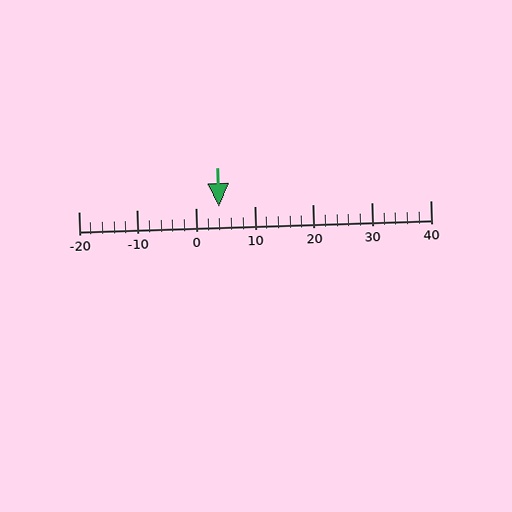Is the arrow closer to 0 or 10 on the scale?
The arrow is closer to 0.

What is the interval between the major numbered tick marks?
The major tick marks are spaced 10 units apart.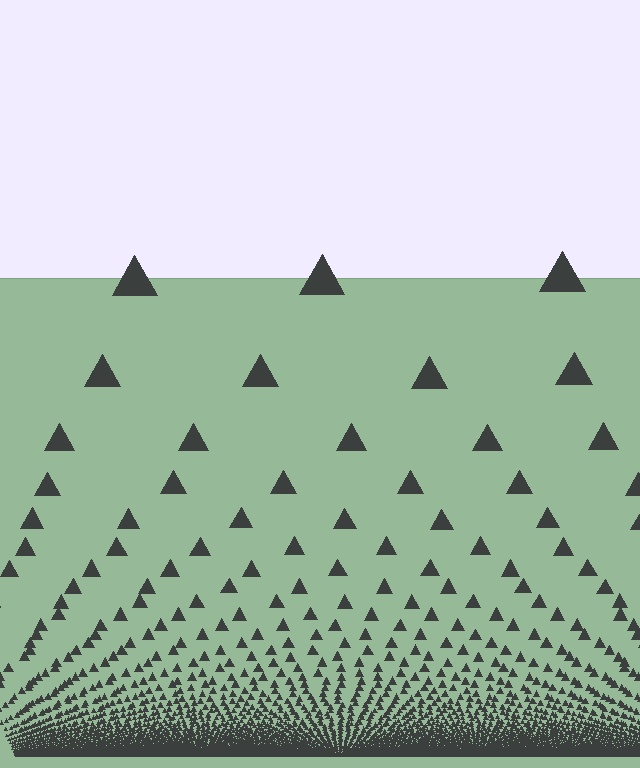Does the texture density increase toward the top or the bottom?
Density increases toward the bottom.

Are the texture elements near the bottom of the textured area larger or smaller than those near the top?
Smaller. The gradient is inverted — elements near the bottom are smaller and denser.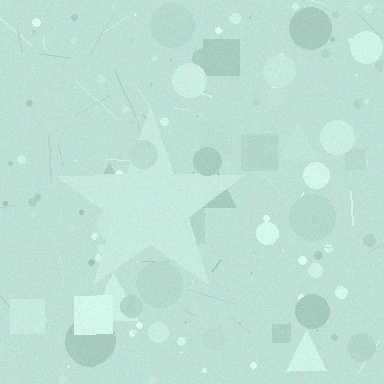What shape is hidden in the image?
A star is hidden in the image.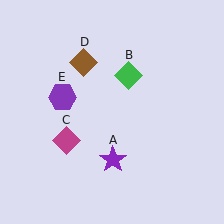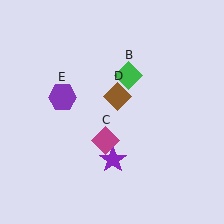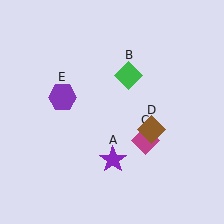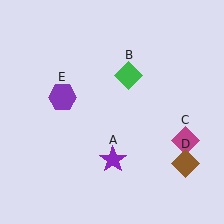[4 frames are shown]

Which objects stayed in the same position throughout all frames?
Purple star (object A) and green diamond (object B) and purple hexagon (object E) remained stationary.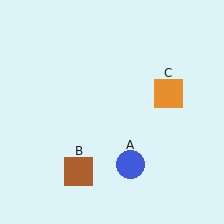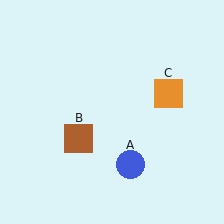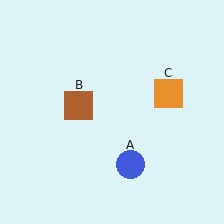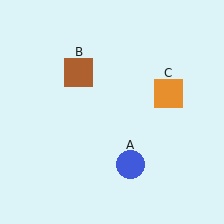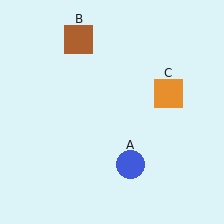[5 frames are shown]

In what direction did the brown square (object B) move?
The brown square (object B) moved up.